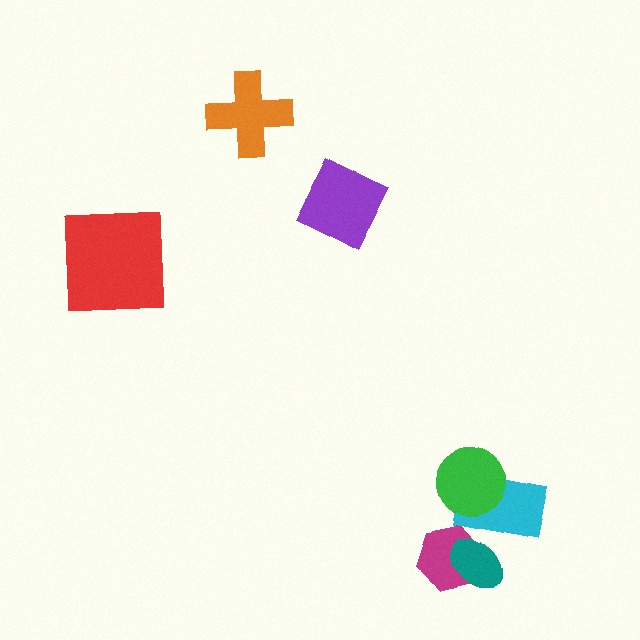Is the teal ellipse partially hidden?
Yes, it is partially covered by another shape.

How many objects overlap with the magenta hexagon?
1 object overlaps with the magenta hexagon.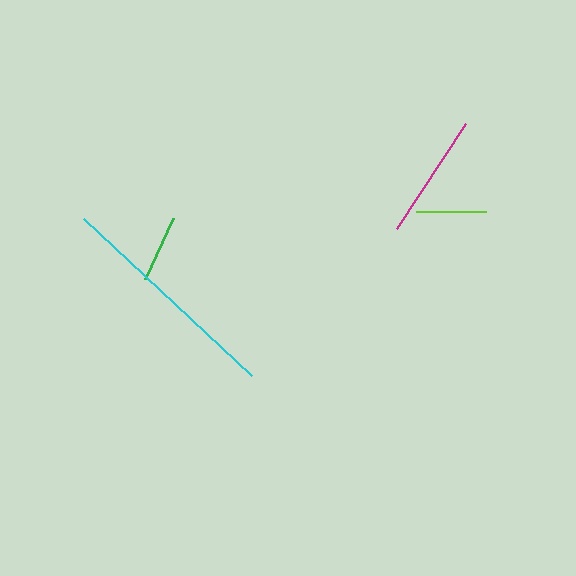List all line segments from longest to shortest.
From longest to shortest: cyan, magenta, lime, green.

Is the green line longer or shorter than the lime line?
The lime line is longer than the green line.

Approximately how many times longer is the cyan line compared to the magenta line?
The cyan line is approximately 1.8 times the length of the magenta line.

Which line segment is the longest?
The cyan line is the longest at approximately 230 pixels.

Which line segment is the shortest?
The green line is the shortest at approximately 68 pixels.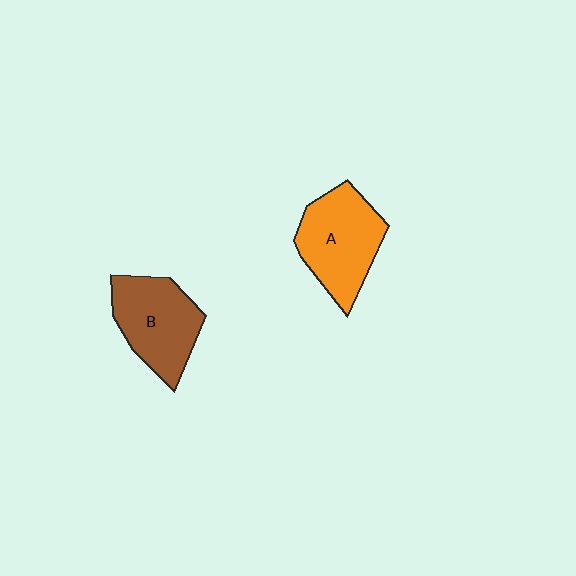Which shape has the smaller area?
Shape B (brown).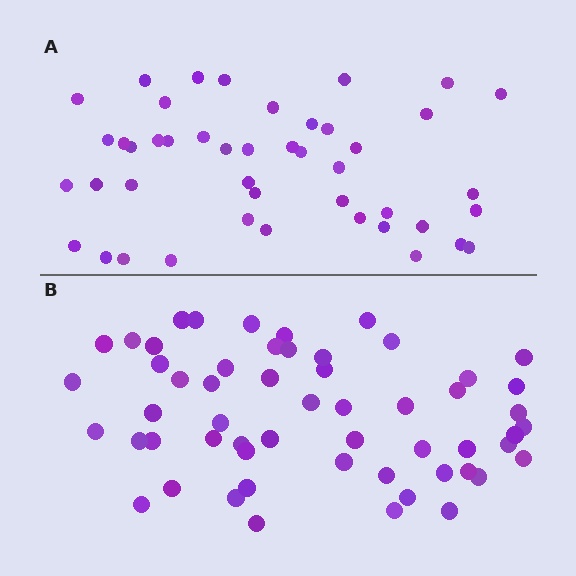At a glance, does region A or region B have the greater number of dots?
Region B (the bottom region) has more dots.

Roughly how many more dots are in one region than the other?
Region B has roughly 12 or so more dots than region A.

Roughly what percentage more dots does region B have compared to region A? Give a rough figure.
About 25% more.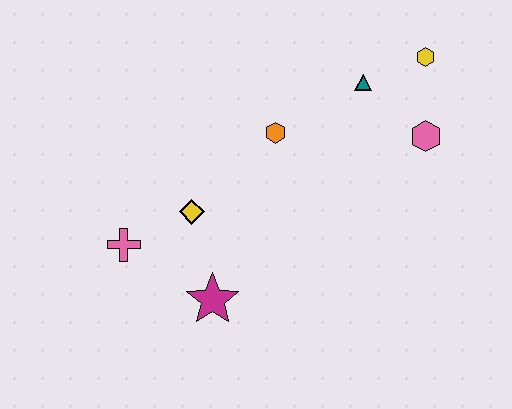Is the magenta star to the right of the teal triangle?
No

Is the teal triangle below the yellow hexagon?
Yes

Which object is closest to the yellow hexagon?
The teal triangle is closest to the yellow hexagon.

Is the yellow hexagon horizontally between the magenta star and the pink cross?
No